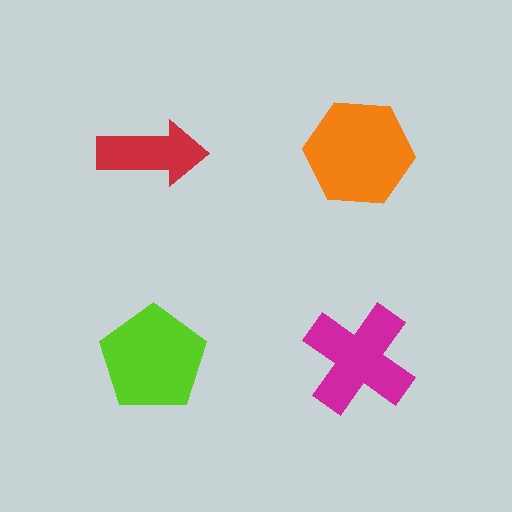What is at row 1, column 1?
A red arrow.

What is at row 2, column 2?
A magenta cross.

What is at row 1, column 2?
An orange hexagon.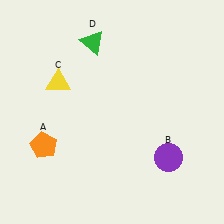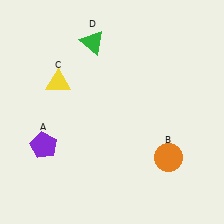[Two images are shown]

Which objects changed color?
A changed from orange to purple. B changed from purple to orange.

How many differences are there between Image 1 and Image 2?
There are 2 differences between the two images.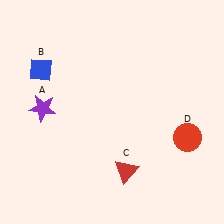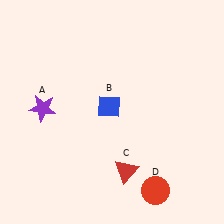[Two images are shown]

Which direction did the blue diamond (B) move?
The blue diamond (B) moved right.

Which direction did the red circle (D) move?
The red circle (D) moved down.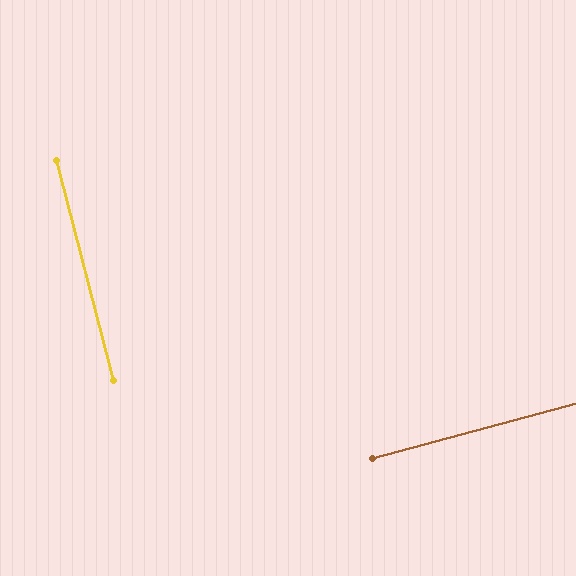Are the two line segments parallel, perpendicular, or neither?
Perpendicular — they meet at approximately 90°.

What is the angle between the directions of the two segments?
Approximately 90 degrees.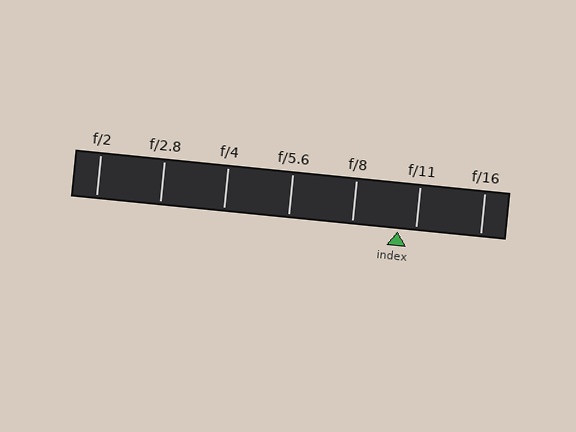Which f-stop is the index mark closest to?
The index mark is closest to f/11.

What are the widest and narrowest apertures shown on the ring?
The widest aperture shown is f/2 and the narrowest is f/16.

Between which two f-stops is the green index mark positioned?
The index mark is between f/8 and f/11.